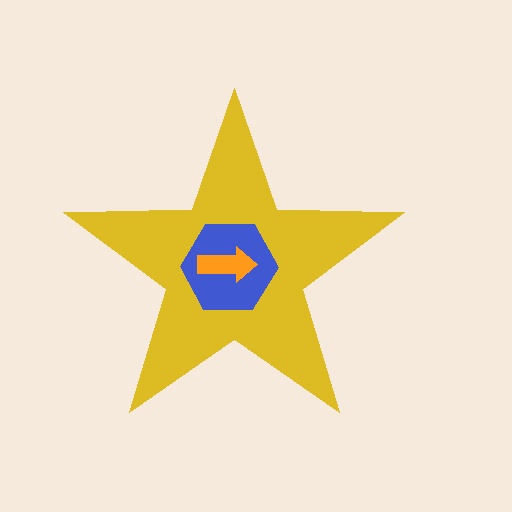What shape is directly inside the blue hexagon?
The orange arrow.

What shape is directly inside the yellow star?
The blue hexagon.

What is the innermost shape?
The orange arrow.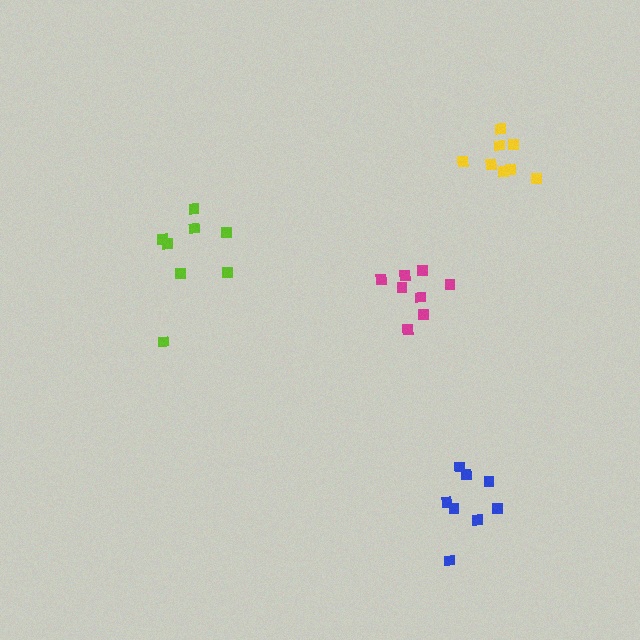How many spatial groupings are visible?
There are 4 spatial groupings.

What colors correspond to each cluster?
The clusters are colored: lime, yellow, blue, magenta.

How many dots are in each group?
Group 1: 8 dots, Group 2: 8 dots, Group 3: 8 dots, Group 4: 8 dots (32 total).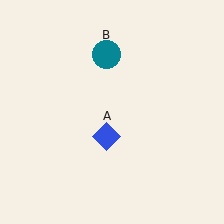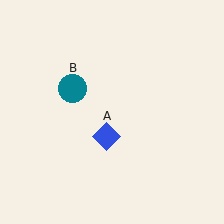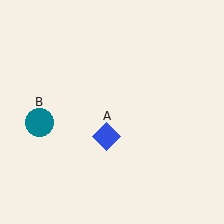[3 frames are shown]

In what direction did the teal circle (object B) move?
The teal circle (object B) moved down and to the left.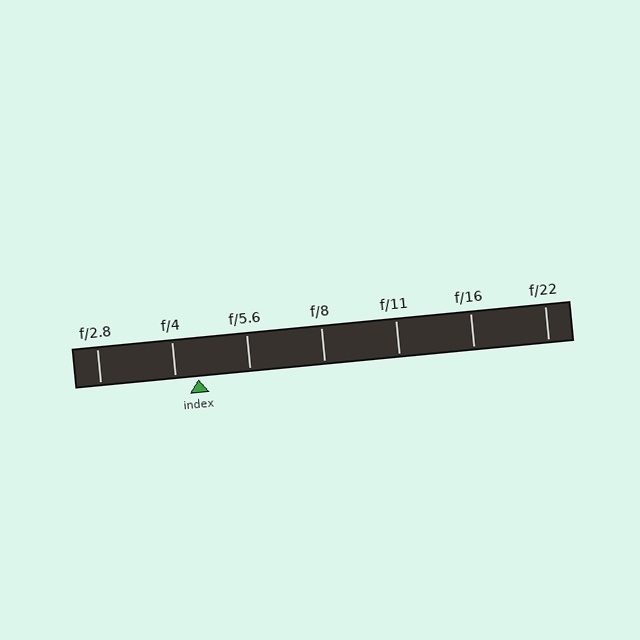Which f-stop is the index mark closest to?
The index mark is closest to f/4.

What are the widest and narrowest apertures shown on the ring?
The widest aperture shown is f/2.8 and the narrowest is f/22.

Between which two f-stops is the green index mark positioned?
The index mark is between f/4 and f/5.6.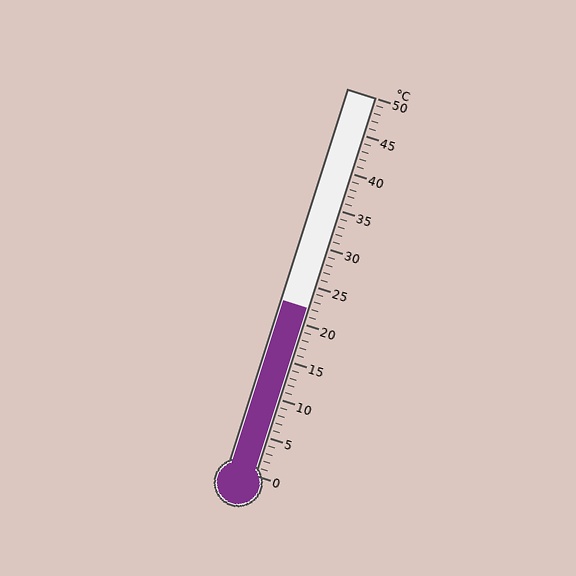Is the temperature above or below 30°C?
The temperature is below 30°C.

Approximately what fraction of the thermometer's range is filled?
The thermometer is filled to approximately 45% of its range.